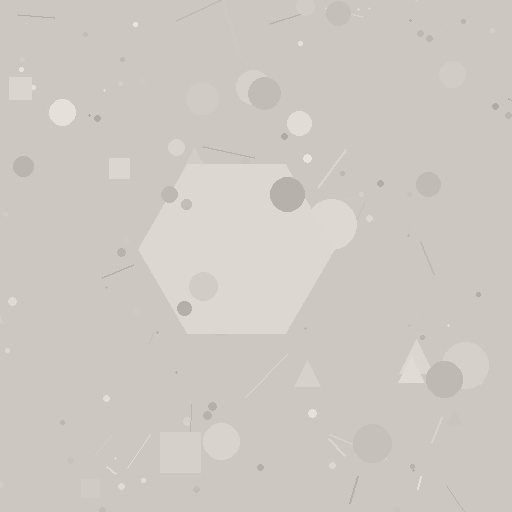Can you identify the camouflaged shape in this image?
The camouflaged shape is a hexagon.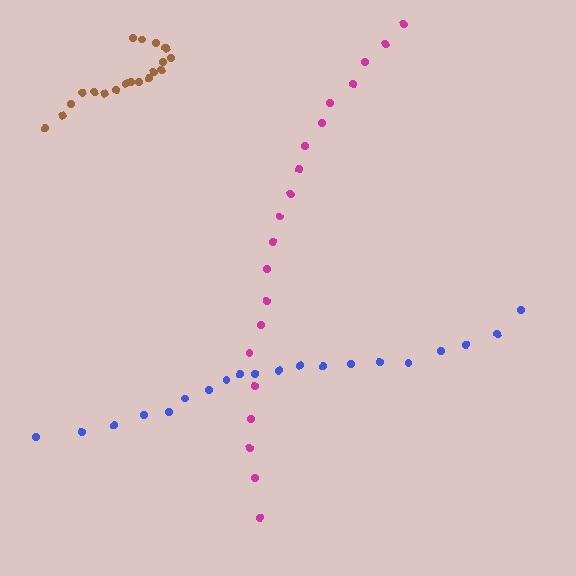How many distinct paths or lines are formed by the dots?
There are 3 distinct paths.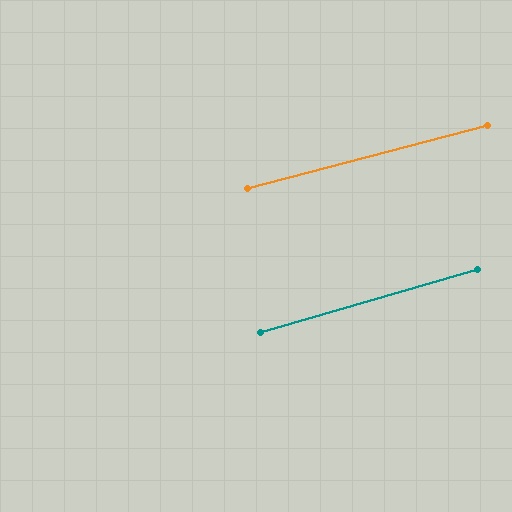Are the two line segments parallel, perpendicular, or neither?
Parallel — their directions differ by only 1.3°.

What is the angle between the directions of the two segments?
Approximately 1 degree.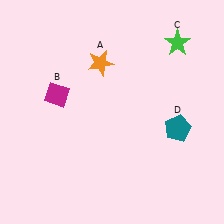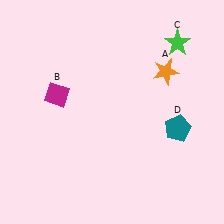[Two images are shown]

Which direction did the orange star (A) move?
The orange star (A) moved right.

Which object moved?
The orange star (A) moved right.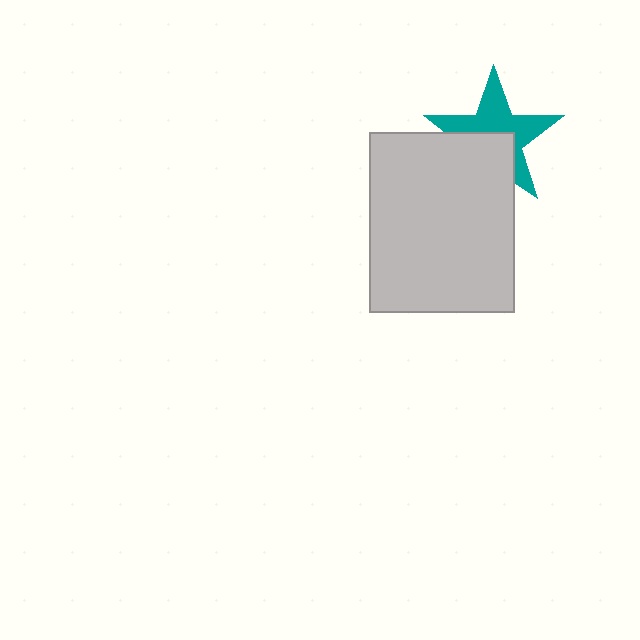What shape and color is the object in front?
The object in front is a light gray rectangle.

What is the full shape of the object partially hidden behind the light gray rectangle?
The partially hidden object is a teal star.